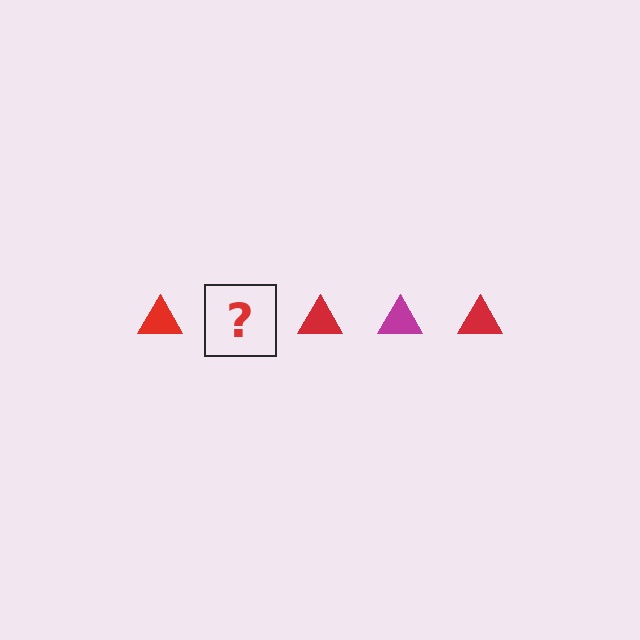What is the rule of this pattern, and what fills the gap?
The rule is that the pattern cycles through red, magenta triangles. The gap should be filled with a magenta triangle.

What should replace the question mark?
The question mark should be replaced with a magenta triangle.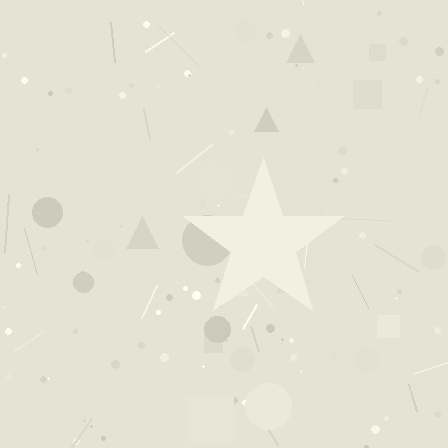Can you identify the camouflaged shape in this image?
The camouflaged shape is a star.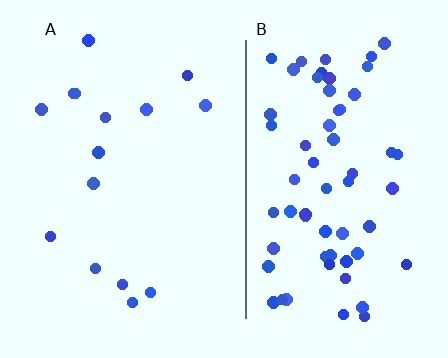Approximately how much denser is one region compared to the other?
Approximately 4.2× — region B over region A.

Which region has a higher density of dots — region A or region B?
B (the right).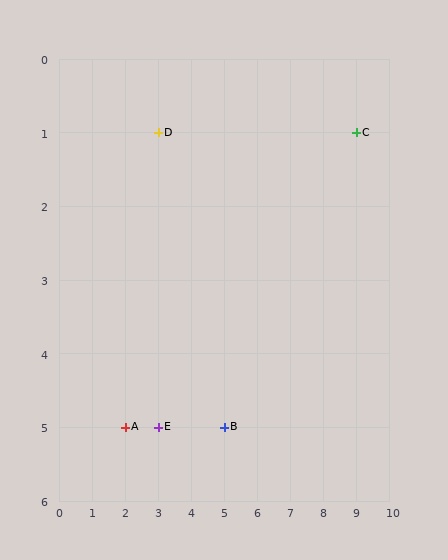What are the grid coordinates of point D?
Point D is at grid coordinates (3, 1).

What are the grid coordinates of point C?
Point C is at grid coordinates (9, 1).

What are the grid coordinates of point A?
Point A is at grid coordinates (2, 5).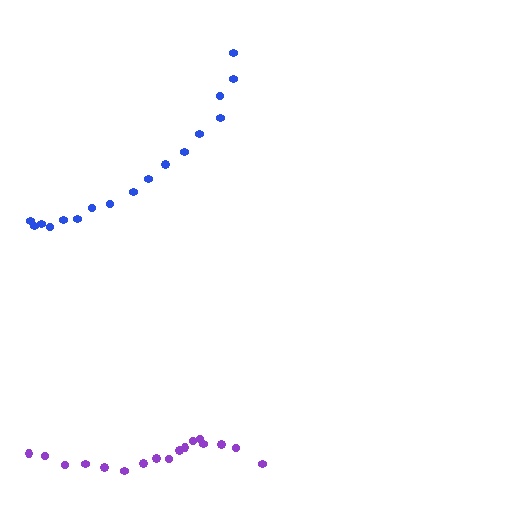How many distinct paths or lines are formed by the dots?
There are 2 distinct paths.